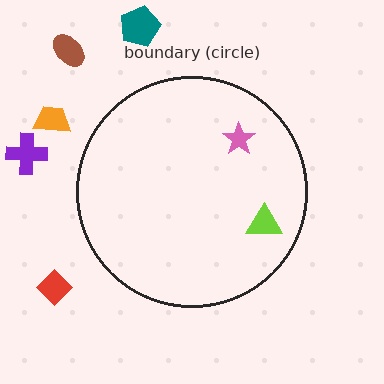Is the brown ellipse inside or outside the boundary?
Outside.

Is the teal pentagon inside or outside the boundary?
Outside.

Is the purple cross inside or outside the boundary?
Outside.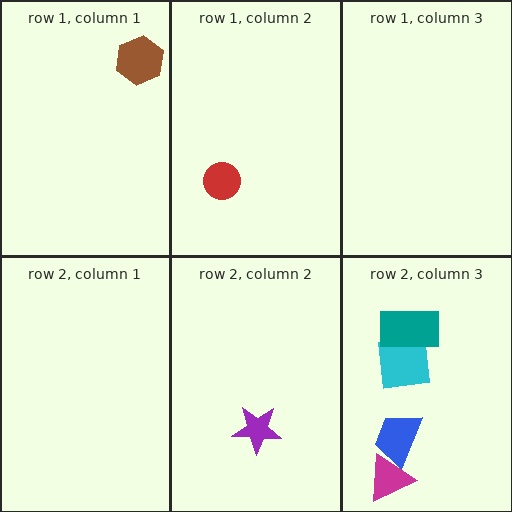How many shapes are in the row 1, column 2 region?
1.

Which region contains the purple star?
The row 2, column 2 region.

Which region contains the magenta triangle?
The row 2, column 3 region.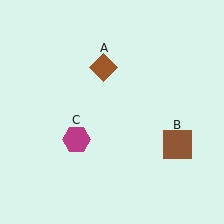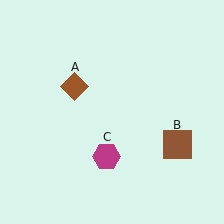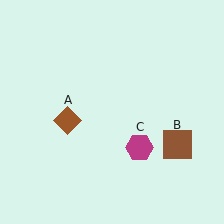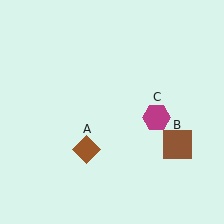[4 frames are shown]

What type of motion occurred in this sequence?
The brown diamond (object A), magenta hexagon (object C) rotated counterclockwise around the center of the scene.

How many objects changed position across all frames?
2 objects changed position: brown diamond (object A), magenta hexagon (object C).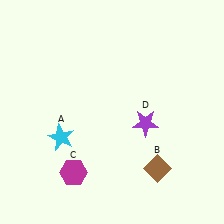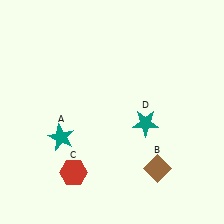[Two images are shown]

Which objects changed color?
A changed from cyan to teal. C changed from magenta to red. D changed from purple to teal.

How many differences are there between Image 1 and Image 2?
There are 3 differences between the two images.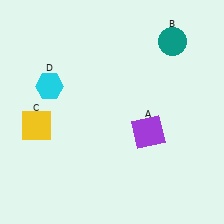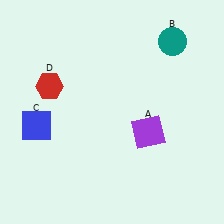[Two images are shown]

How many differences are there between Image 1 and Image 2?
There are 2 differences between the two images.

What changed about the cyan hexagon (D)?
In Image 1, D is cyan. In Image 2, it changed to red.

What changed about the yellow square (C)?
In Image 1, C is yellow. In Image 2, it changed to blue.